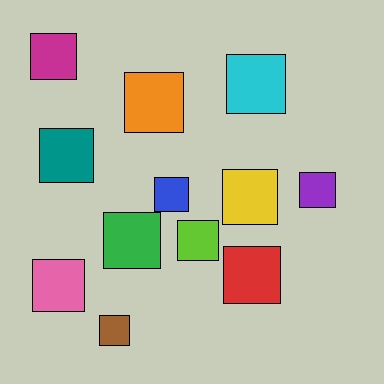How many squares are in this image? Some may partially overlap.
There are 12 squares.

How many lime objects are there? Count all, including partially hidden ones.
There is 1 lime object.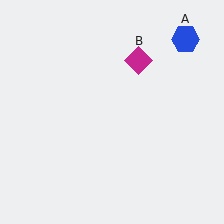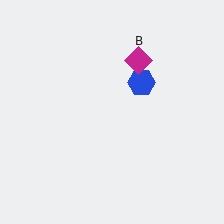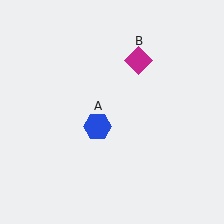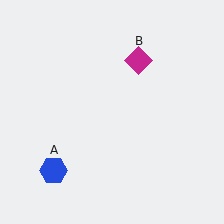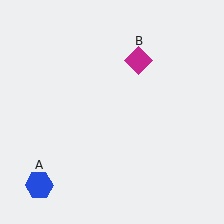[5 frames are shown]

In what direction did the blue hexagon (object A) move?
The blue hexagon (object A) moved down and to the left.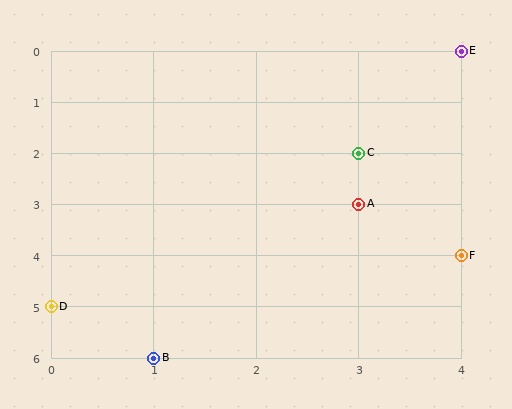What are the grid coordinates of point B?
Point B is at grid coordinates (1, 6).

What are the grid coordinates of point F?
Point F is at grid coordinates (4, 4).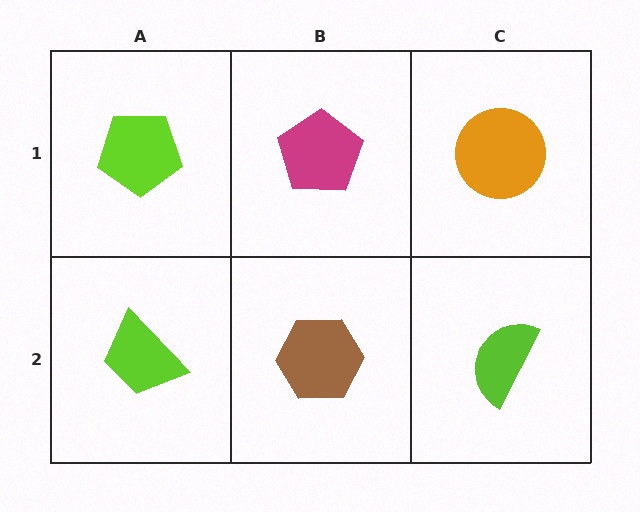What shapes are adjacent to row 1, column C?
A lime semicircle (row 2, column C), a magenta pentagon (row 1, column B).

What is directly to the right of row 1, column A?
A magenta pentagon.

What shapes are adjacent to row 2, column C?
An orange circle (row 1, column C), a brown hexagon (row 2, column B).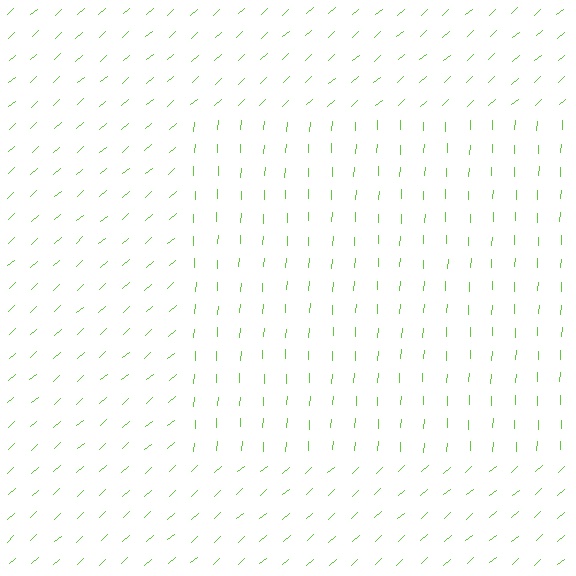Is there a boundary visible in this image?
Yes, there is a texture boundary formed by a change in line orientation.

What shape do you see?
I see a rectangle.